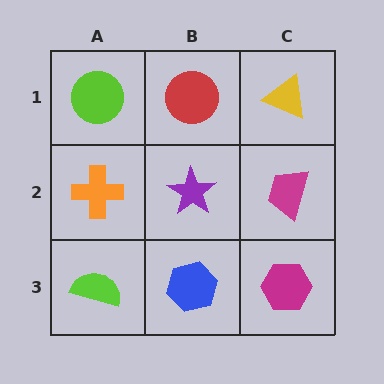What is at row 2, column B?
A purple star.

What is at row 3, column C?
A magenta hexagon.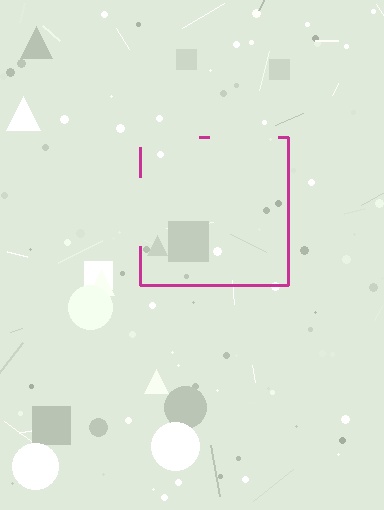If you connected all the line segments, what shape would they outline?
They would outline a square.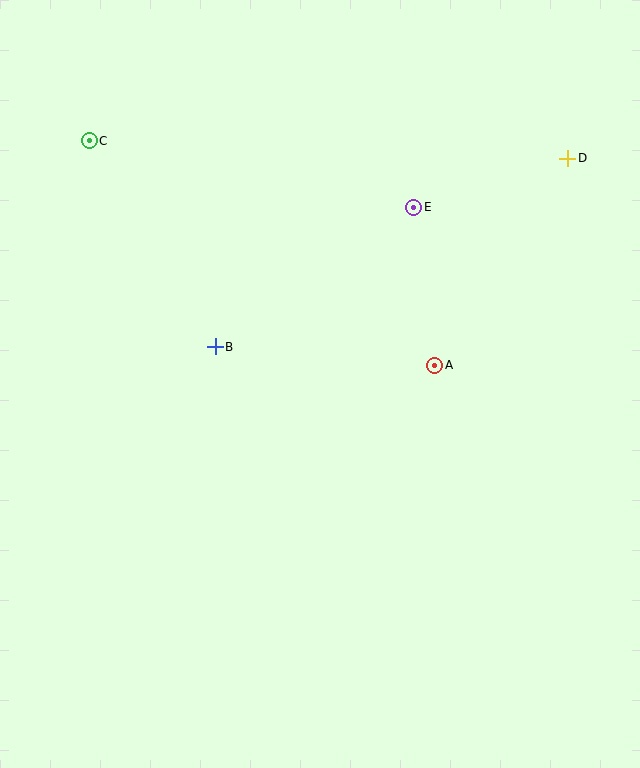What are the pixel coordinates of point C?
Point C is at (89, 141).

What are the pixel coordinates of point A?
Point A is at (435, 365).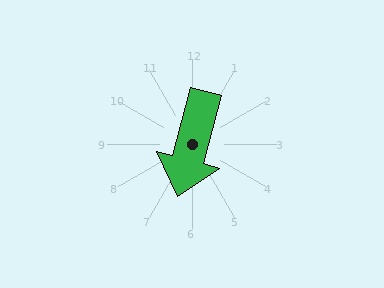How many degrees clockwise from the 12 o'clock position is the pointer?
Approximately 195 degrees.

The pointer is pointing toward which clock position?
Roughly 7 o'clock.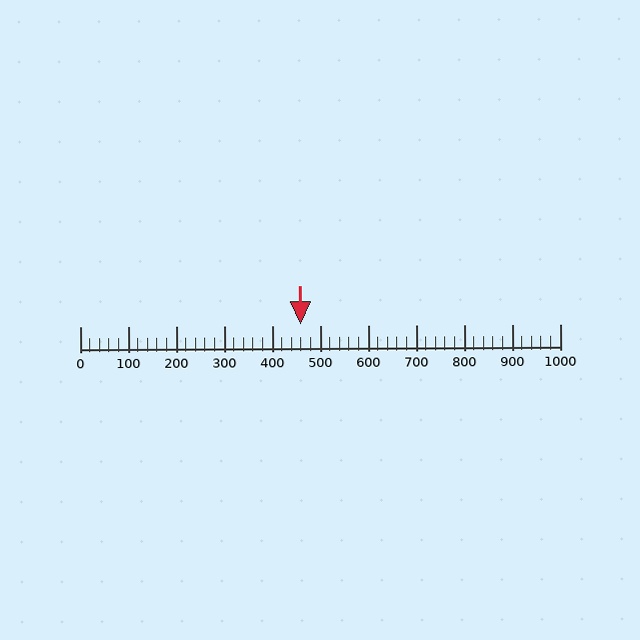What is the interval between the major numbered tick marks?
The major tick marks are spaced 100 units apart.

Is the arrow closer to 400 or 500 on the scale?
The arrow is closer to 500.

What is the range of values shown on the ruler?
The ruler shows values from 0 to 1000.